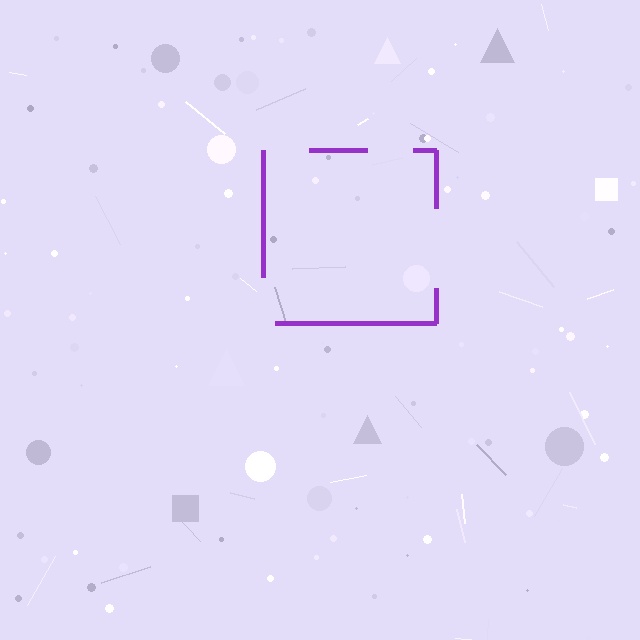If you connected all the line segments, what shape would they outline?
They would outline a square.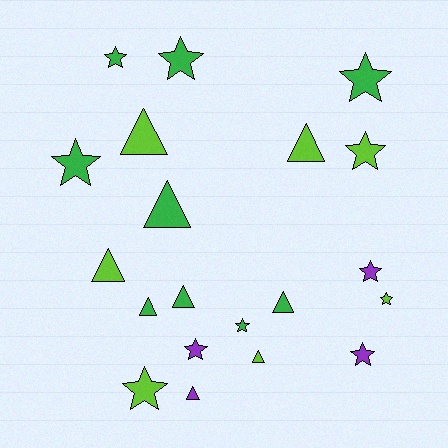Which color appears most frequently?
Green, with 9 objects.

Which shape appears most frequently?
Star, with 11 objects.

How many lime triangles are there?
There are 4 lime triangles.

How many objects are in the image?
There are 20 objects.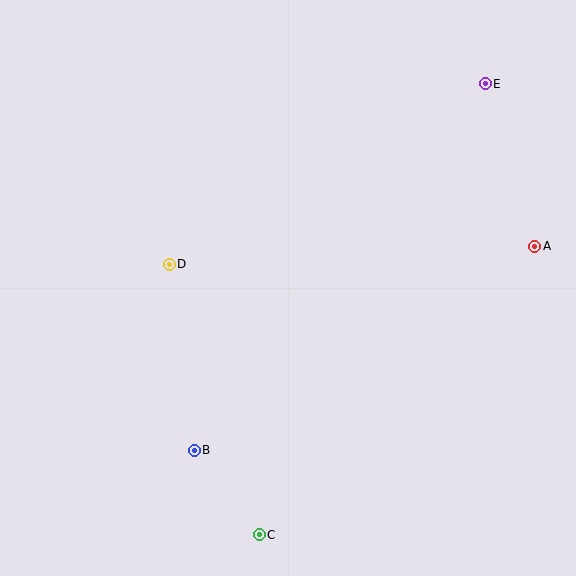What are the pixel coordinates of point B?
Point B is at (194, 450).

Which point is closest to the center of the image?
Point D at (169, 264) is closest to the center.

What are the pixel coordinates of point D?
Point D is at (169, 264).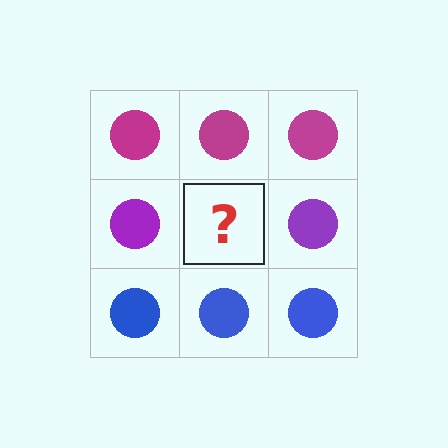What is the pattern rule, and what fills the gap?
The rule is that each row has a consistent color. The gap should be filled with a purple circle.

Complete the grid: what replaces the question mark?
The question mark should be replaced with a purple circle.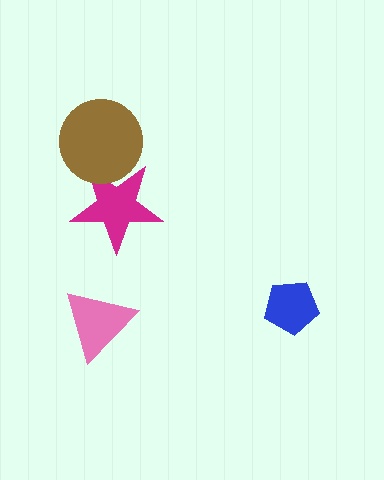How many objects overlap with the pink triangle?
0 objects overlap with the pink triangle.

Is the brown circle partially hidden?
No, no other shape covers it.